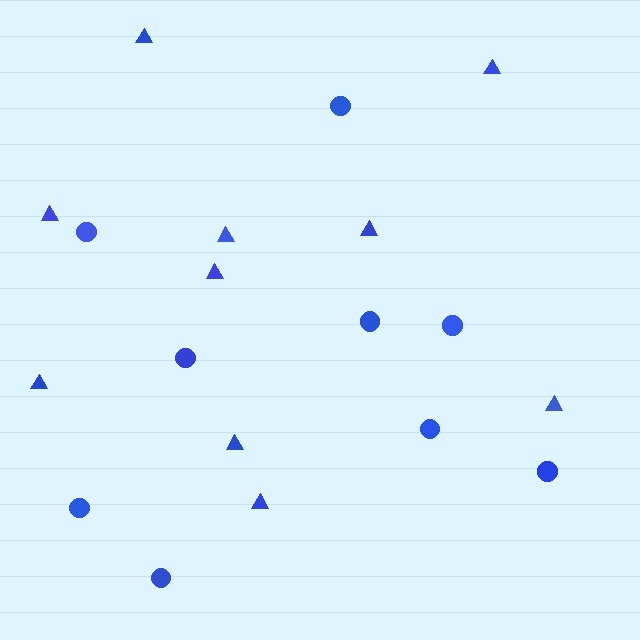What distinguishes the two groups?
There are 2 groups: one group of triangles (10) and one group of circles (9).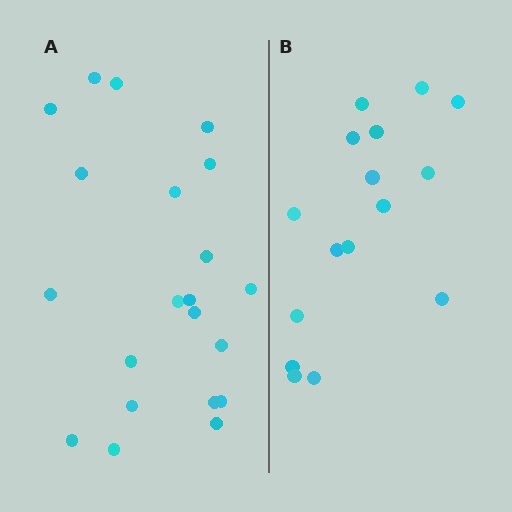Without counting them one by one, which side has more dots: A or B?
Region A (the left region) has more dots.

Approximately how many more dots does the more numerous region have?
Region A has about 5 more dots than region B.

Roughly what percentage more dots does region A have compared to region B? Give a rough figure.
About 30% more.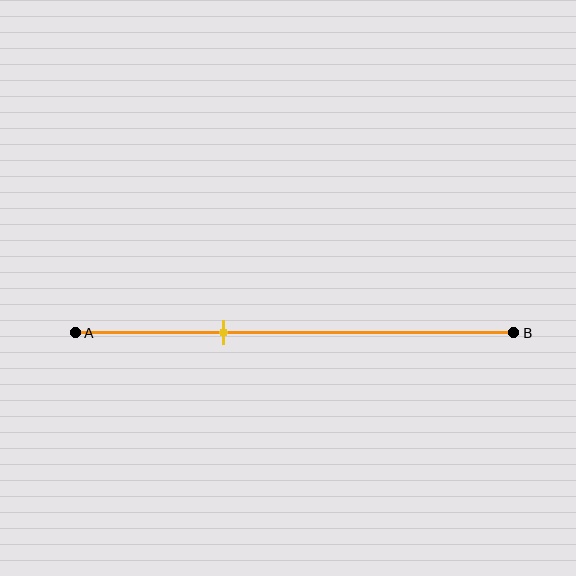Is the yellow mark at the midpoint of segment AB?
No, the mark is at about 35% from A, not at the 50% midpoint.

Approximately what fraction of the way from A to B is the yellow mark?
The yellow mark is approximately 35% of the way from A to B.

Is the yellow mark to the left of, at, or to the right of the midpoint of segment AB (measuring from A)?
The yellow mark is to the left of the midpoint of segment AB.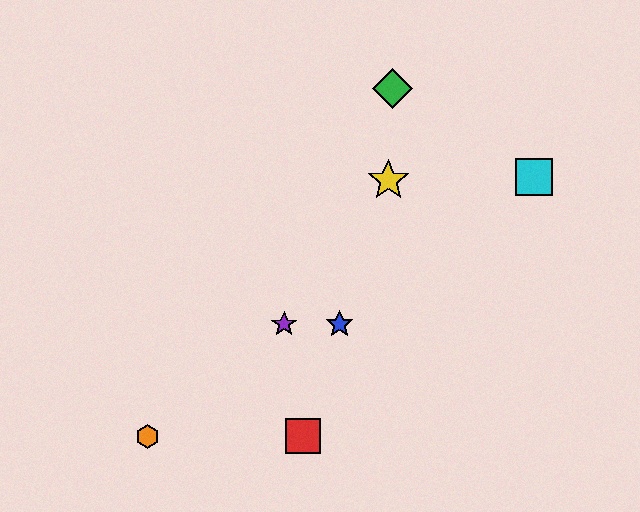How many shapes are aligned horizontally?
2 shapes (the blue star, the purple star) are aligned horizontally.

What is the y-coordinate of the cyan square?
The cyan square is at y≈177.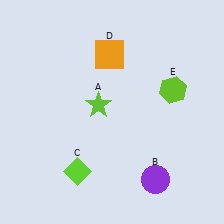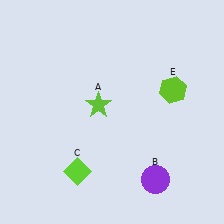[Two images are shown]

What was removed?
The orange square (D) was removed in Image 2.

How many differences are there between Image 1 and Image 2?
There is 1 difference between the two images.